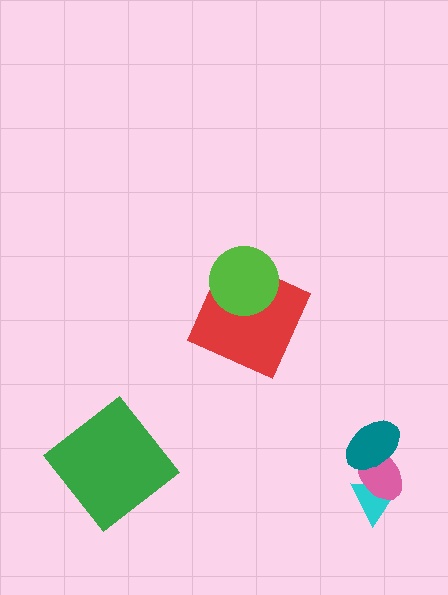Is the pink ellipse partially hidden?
Yes, it is partially covered by another shape.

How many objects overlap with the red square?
1 object overlaps with the red square.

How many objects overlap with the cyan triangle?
1 object overlaps with the cyan triangle.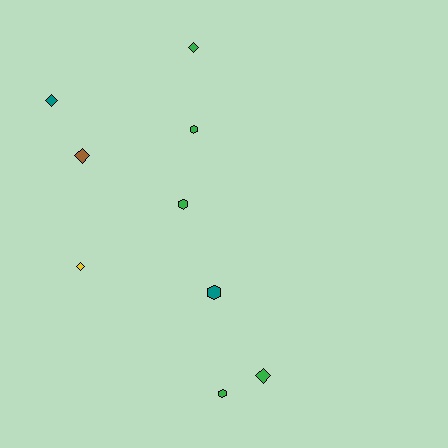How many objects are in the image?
There are 9 objects.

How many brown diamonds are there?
There is 1 brown diamond.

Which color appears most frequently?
Green, with 5 objects.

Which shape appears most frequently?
Diamond, with 5 objects.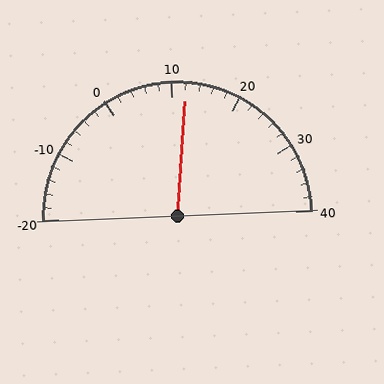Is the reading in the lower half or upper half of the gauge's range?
The reading is in the upper half of the range (-20 to 40).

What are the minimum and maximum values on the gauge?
The gauge ranges from -20 to 40.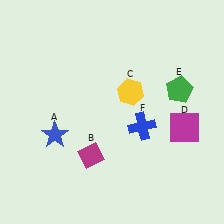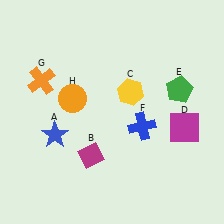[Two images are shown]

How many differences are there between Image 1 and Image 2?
There are 2 differences between the two images.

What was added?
An orange cross (G), an orange circle (H) were added in Image 2.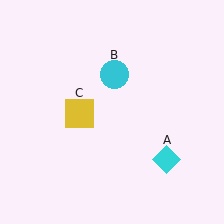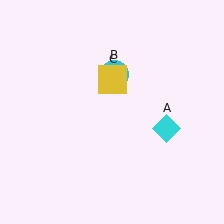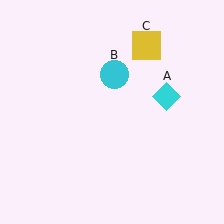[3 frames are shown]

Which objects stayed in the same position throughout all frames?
Cyan circle (object B) remained stationary.